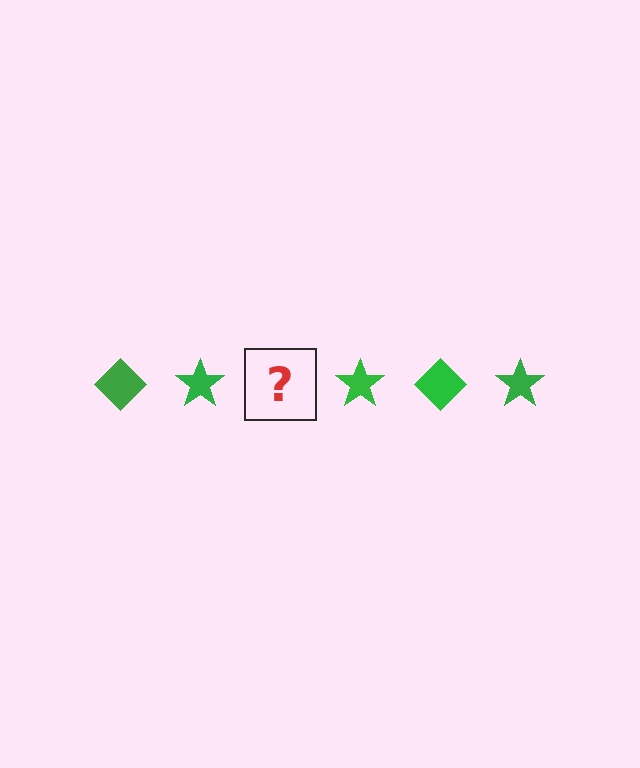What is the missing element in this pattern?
The missing element is a green diamond.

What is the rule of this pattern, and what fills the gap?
The rule is that the pattern cycles through diamond, star shapes in green. The gap should be filled with a green diamond.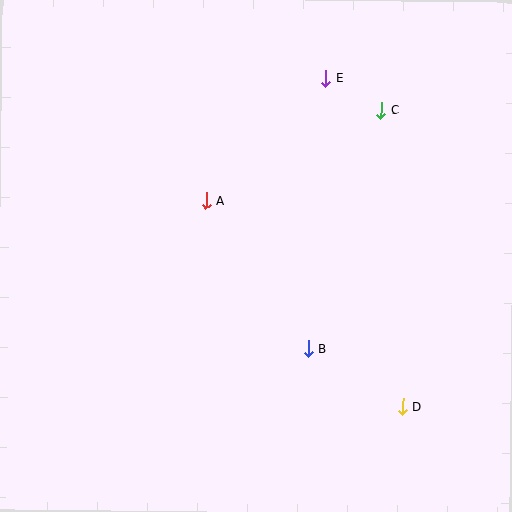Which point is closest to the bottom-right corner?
Point D is closest to the bottom-right corner.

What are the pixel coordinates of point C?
Point C is at (381, 110).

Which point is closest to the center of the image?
Point A at (206, 201) is closest to the center.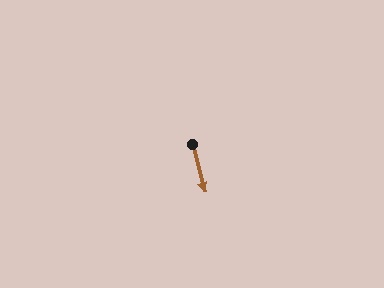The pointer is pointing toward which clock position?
Roughly 6 o'clock.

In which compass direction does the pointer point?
South.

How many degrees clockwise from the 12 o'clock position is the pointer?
Approximately 166 degrees.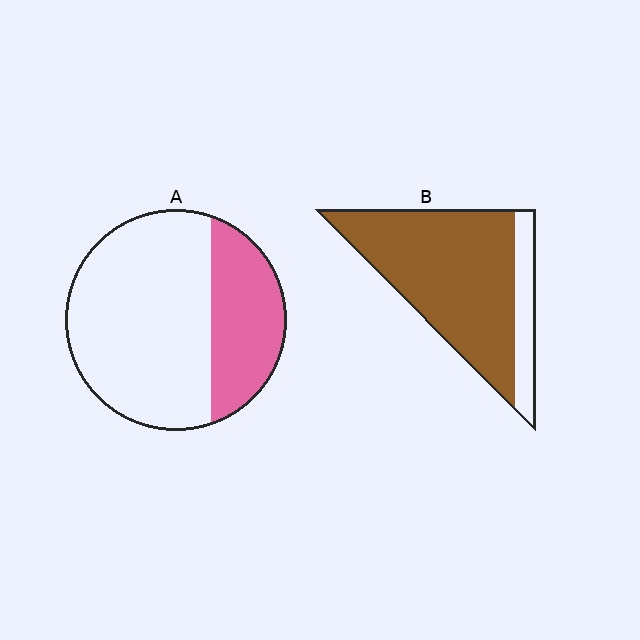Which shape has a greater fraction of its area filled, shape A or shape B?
Shape B.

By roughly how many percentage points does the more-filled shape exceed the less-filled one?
By roughly 50 percentage points (B over A).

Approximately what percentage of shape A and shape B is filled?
A is approximately 30% and B is approximately 80%.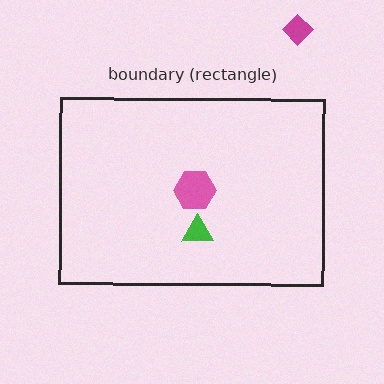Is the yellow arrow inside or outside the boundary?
Inside.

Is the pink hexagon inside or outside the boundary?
Inside.